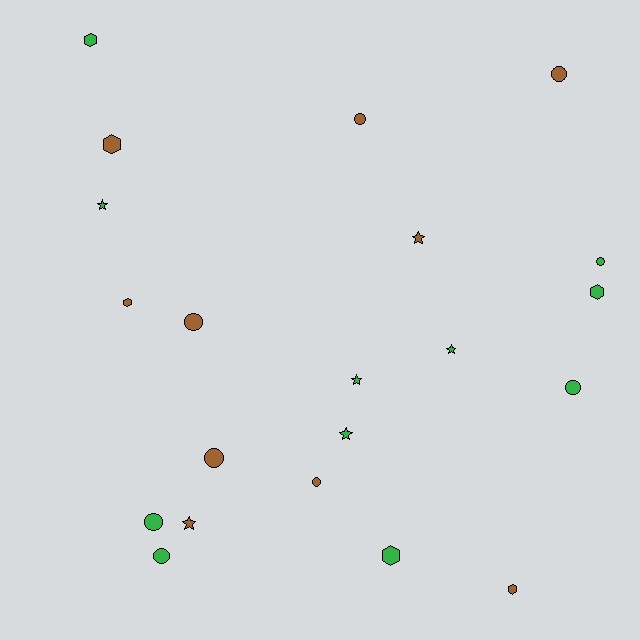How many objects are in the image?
There are 21 objects.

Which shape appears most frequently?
Circle, with 9 objects.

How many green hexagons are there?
There are 3 green hexagons.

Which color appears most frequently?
Green, with 11 objects.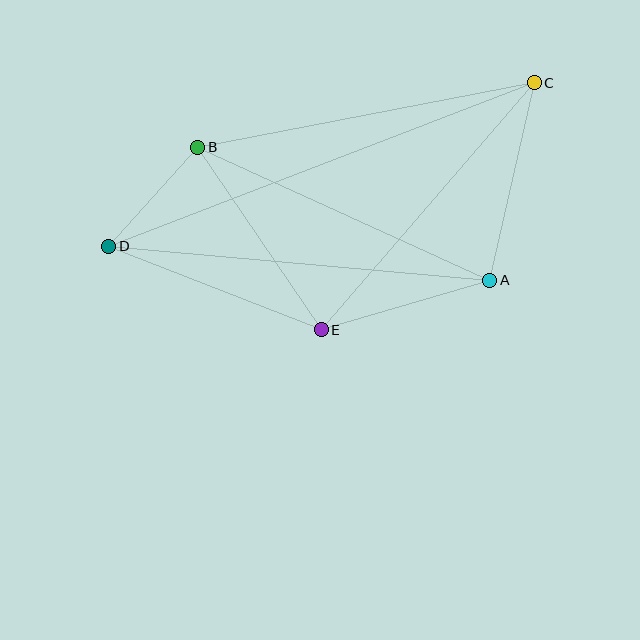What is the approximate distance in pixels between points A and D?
The distance between A and D is approximately 382 pixels.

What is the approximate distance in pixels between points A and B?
The distance between A and B is approximately 321 pixels.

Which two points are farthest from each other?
Points C and D are farthest from each other.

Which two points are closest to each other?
Points B and D are closest to each other.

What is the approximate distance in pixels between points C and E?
The distance between C and E is approximately 326 pixels.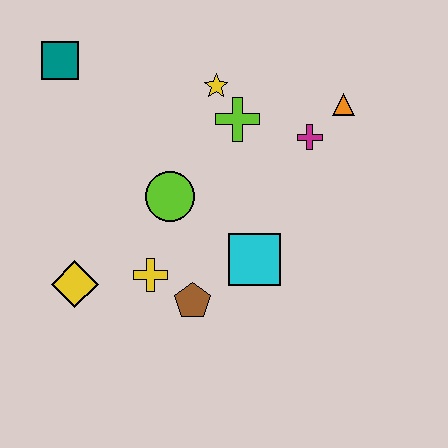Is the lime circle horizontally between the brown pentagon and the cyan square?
No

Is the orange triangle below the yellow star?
Yes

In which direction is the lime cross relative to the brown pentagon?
The lime cross is above the brown pentagon.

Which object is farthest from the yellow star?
The yellow diamond is farthest from the yellow star.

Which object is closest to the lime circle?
The yellow cross is closest to the lime circle.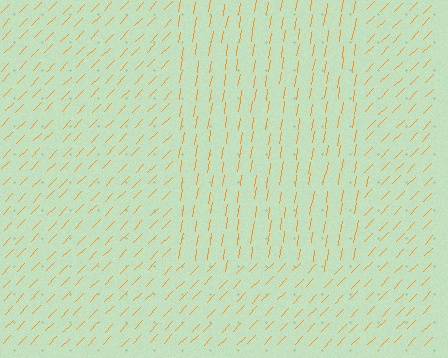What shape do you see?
I see a rectangle.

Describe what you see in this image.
The image is filled with small orange line segments. A rectangle region in the image has lines oriented differently from the surrounding lines, creating a visible texture boundary.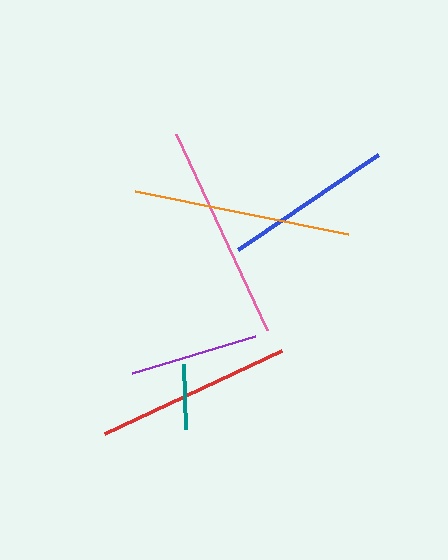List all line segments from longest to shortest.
From longest to shortest: orange, pink, red, blue, purple, teal.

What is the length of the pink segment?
The pink segment is approximately 216 pixels long.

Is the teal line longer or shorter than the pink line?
The pink line is longer than the teal line.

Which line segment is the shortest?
The teal line is the shortest at approximately 64 pixels.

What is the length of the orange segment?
The orange segment is approximately 218 pixels long.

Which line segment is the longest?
The orange line is the longest at approximately 218 pixels.